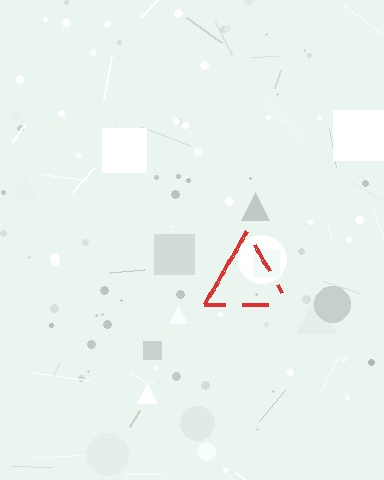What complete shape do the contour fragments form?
The contour fragments form a triangle.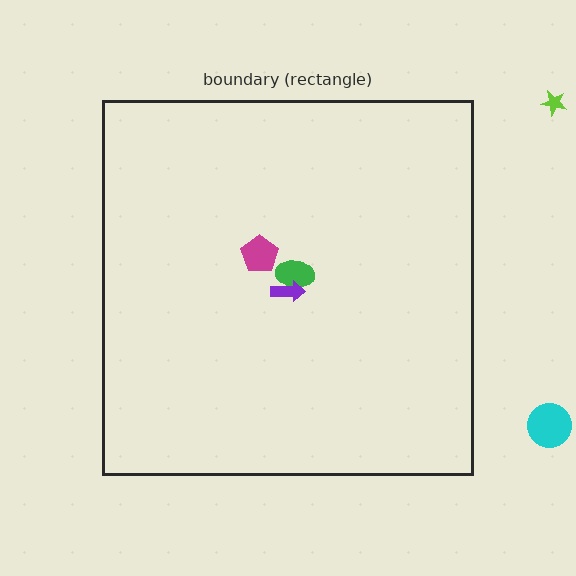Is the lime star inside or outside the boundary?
Outside.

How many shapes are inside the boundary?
3 inside, 2 outside.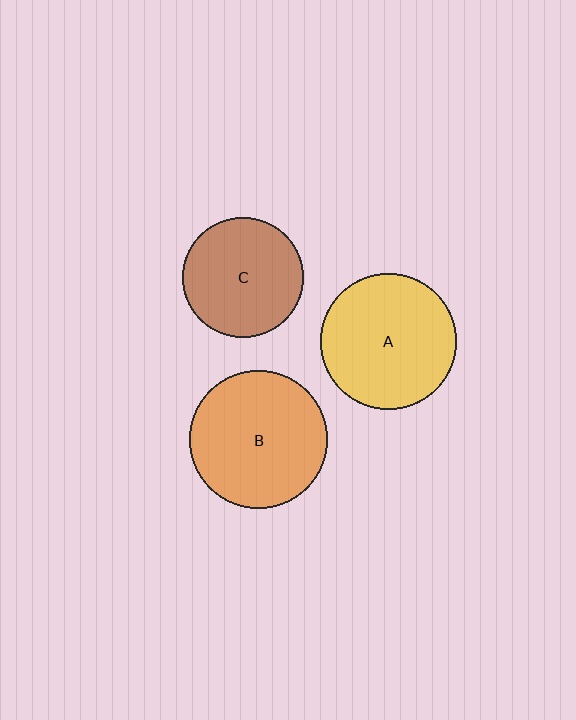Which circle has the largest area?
Circle B (orange).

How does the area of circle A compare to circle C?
Approximately 1.3 times.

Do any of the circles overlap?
No, none of the circles overlap.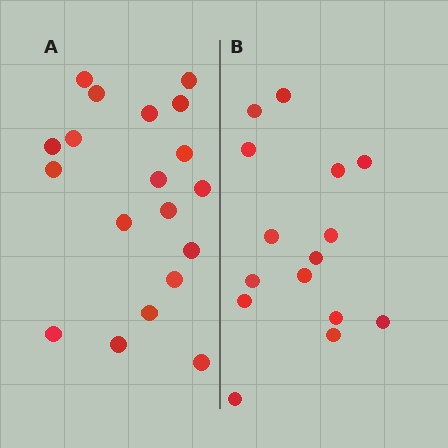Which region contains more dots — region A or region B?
Region A (the left region) has more dots.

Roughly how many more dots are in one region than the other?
Region A has about 4 more dots than region B.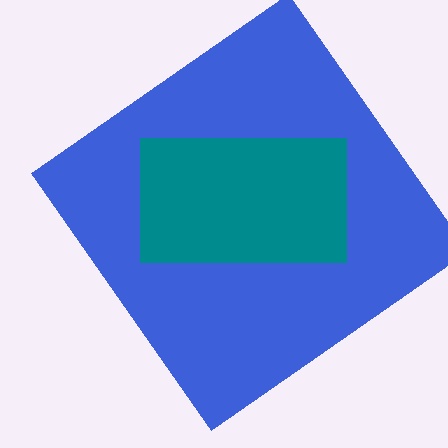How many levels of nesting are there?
2.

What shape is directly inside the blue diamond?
The teal rectangle.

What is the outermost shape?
The blue diamond.